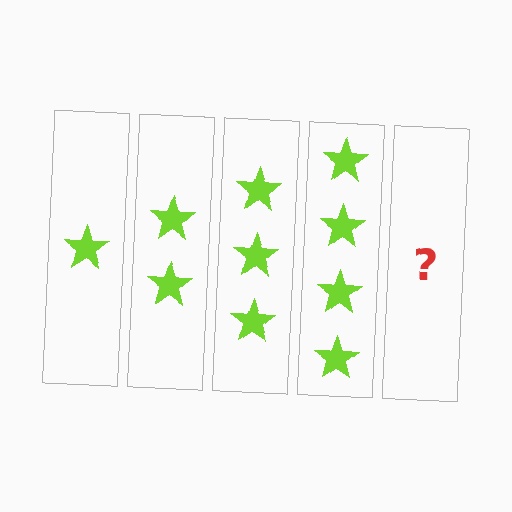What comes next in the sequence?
The next element should be 5 stars.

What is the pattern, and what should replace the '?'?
The pattern is that each step adds one more star. The '?' should be 5 stars.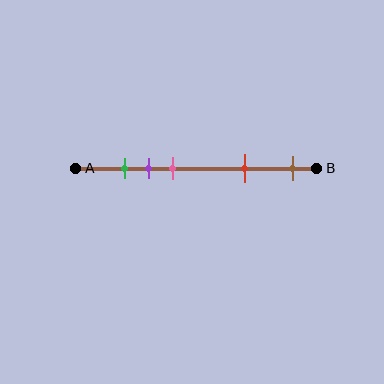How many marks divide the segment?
There are 5 marks dividing the segment.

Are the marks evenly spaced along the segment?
No, the marks are not evenly spaced.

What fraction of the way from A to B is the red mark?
The red mark is approximately 70% (0.7) of the way from A to B.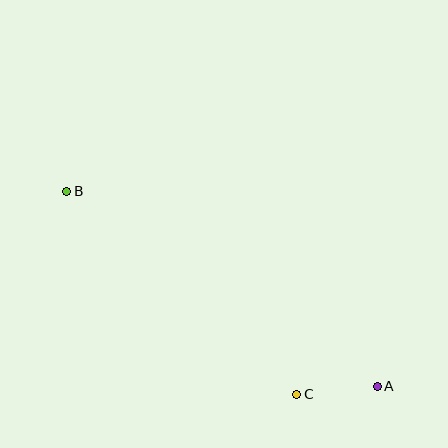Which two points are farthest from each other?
Points A and B are farthest from each other.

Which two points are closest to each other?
Points A and C are closest to each other.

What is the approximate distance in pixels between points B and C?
The distance between B and C is approximately 307 pixels.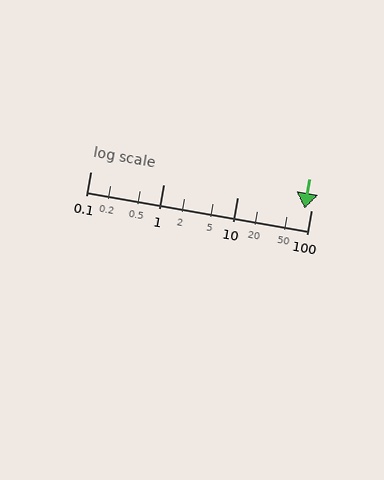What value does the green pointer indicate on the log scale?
The pointer indicates approximately 81.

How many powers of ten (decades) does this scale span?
The scale spans 3 decades, from 0.1 to 100.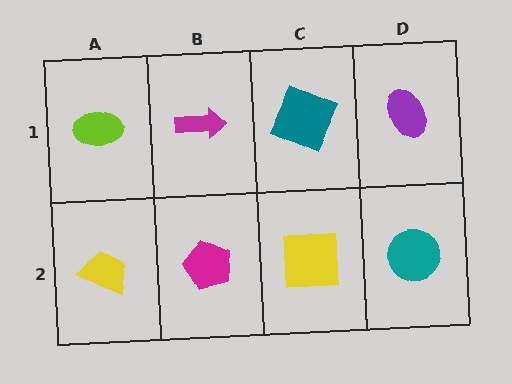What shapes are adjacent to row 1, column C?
A yellow square (row 2, column C), a magenta arrow (row 1, column B), a purple ellipse (row 1, column D).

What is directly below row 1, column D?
A teal circle.